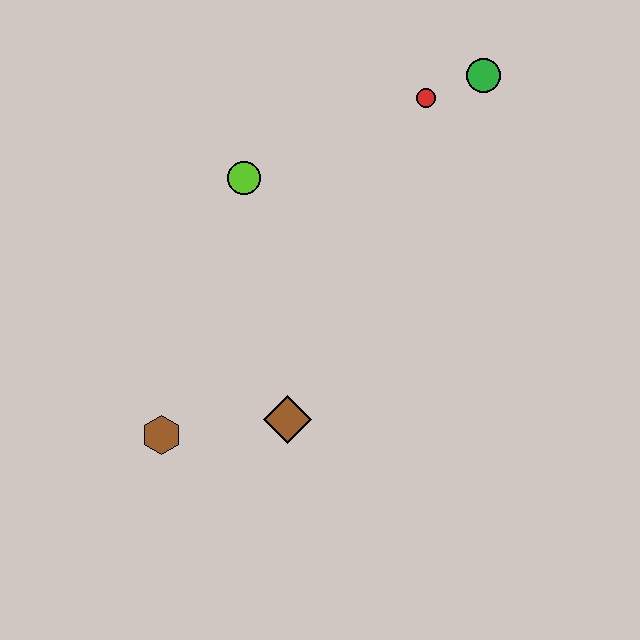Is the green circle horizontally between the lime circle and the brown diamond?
No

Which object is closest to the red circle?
The green circle is closest to the red circle.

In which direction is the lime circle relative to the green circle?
The lime circle is to the left of the green circle.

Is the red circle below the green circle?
Yes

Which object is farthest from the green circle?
The brown hexagon is farthest from the green circle.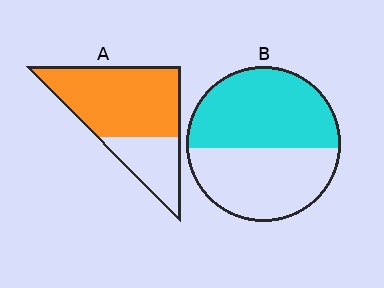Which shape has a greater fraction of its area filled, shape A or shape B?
Shape A.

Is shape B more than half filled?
Roughly half.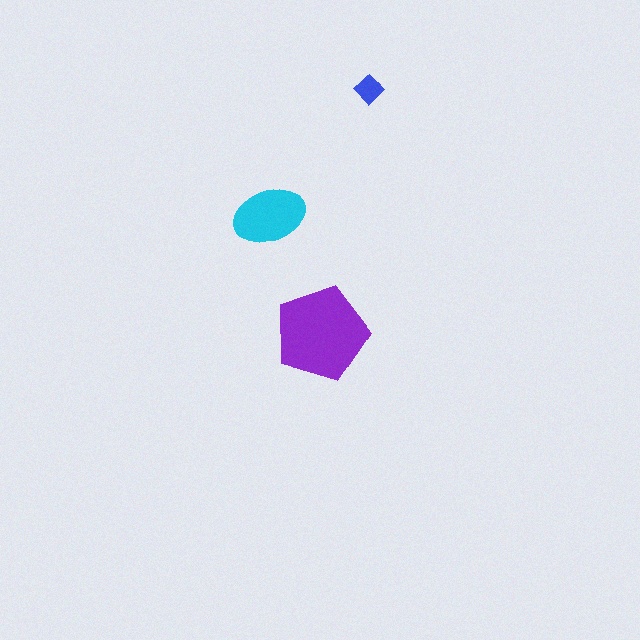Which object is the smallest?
The blue diamond.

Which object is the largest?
The purple pentagon.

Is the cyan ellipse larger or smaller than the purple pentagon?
Smaller.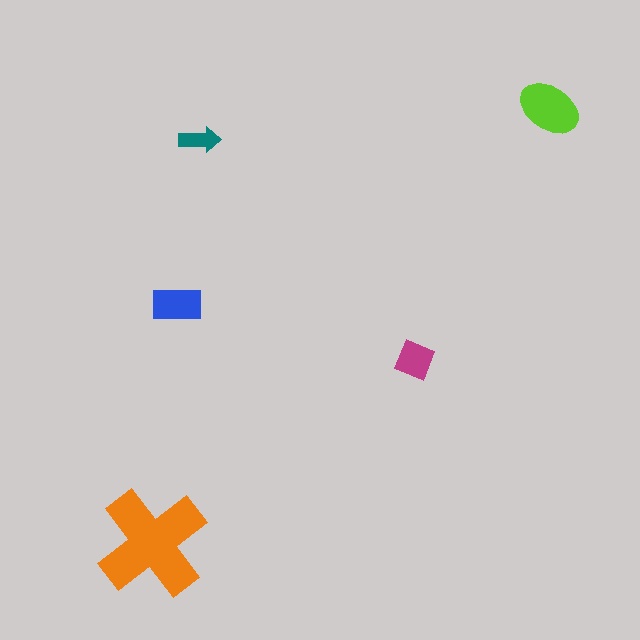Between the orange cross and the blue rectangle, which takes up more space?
The orange cross.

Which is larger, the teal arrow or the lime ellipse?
The lime ellipse.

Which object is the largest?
The orange cross.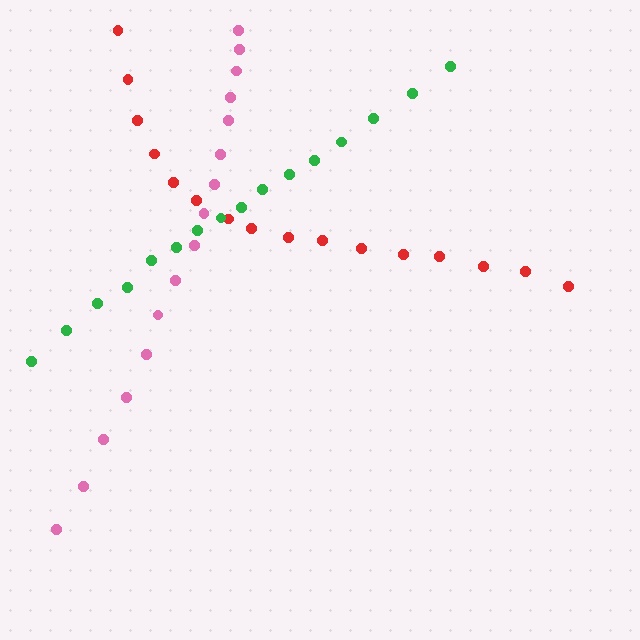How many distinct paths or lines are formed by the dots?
There are 3 distinct paths.